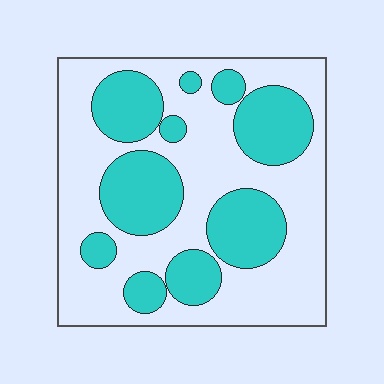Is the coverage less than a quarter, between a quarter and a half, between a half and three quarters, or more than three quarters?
Between a quarter and a half.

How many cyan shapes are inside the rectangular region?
10.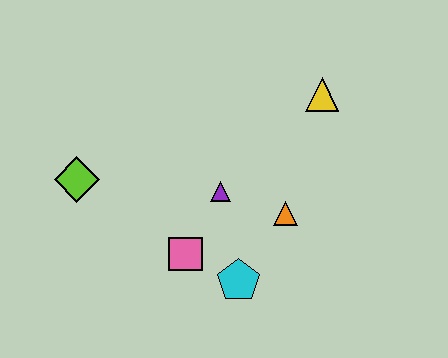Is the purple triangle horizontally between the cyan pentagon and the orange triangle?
No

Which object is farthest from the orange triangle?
The lime diamond is farthest from the orange triangle.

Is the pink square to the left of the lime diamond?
No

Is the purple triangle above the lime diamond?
No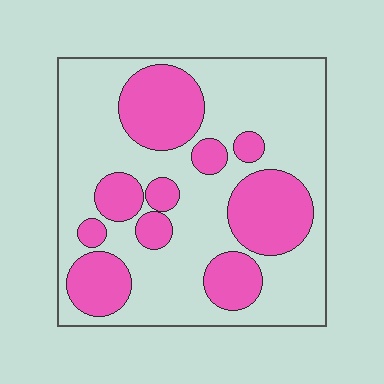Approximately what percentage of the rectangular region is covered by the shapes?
Approximately 35%.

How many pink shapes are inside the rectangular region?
10.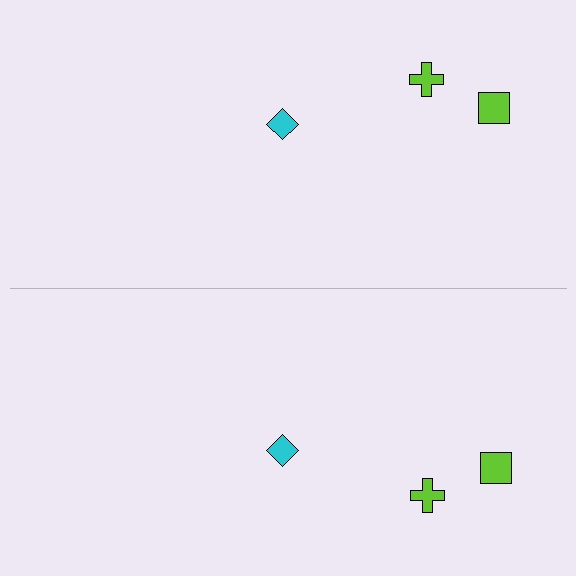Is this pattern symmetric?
Yes, this pattern has bilateral (reflection) symmetry.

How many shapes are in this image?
There are 6 shapes in this image.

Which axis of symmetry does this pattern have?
The pattern has a horizontal axis of symmetry running through the center of the image.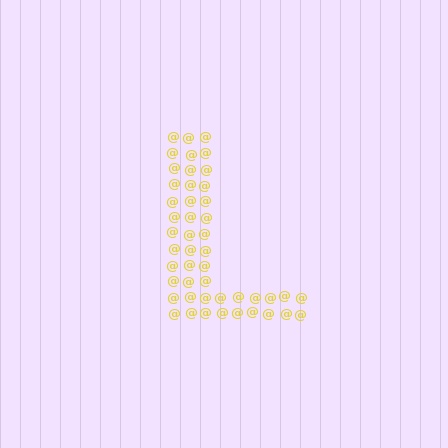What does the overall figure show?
The overall figure shows the letter L.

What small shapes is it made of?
It is made of small at signs.